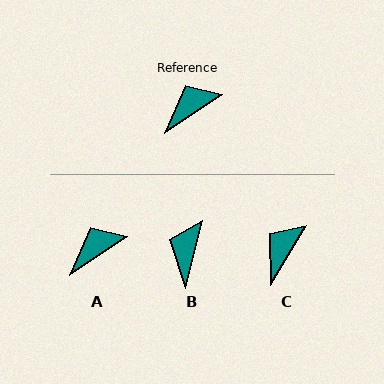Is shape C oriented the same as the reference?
No, it is off by about 25 degrees.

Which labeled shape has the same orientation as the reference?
A.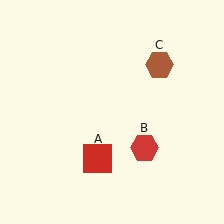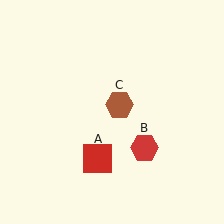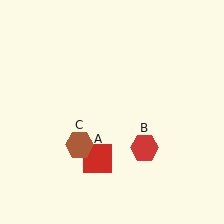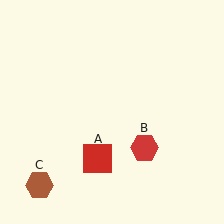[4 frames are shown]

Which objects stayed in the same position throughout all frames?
Red square (object A) and red hexagon (object B) remained stationary.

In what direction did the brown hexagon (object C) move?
The brown hexagon (object C) moved down and to the left.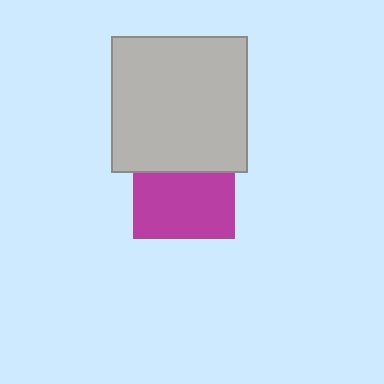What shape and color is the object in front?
The object in front is a light gray square.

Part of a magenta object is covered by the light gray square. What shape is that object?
It is a square.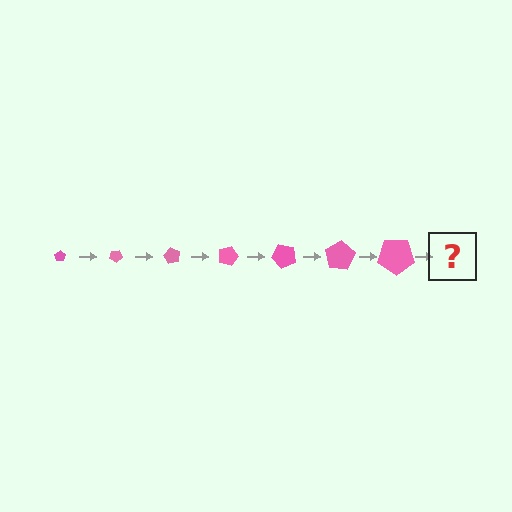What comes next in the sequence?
The next element should be a pentagon, larger than the previous one and rotated 210 degrees from the start.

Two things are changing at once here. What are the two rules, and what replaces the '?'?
The two rules are that the pentagon grows larger each step and it rotates 30 degrees each step. The '?' should be a pentagon, larger than the previous one and rotated 210 degrees from the start.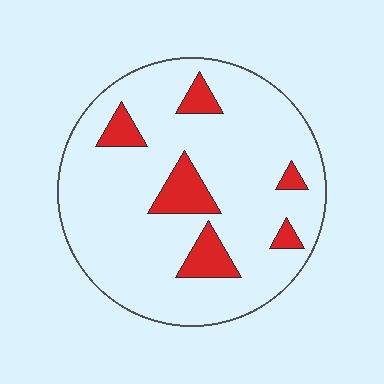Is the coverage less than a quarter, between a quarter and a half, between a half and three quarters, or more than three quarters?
Less than a quarter.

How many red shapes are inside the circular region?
6.